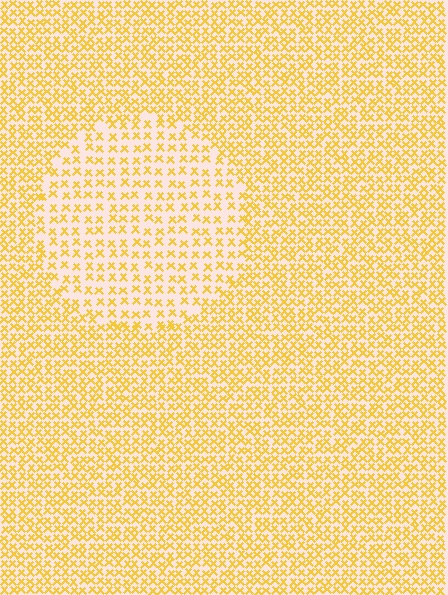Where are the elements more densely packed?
The elements are more densely packed outside the circle boundary.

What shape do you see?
I see a circle.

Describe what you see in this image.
The image contains small yellow elements arranged at two different densities. A circle-shaped region is visible where the elements are less densely packed than the surrounding area.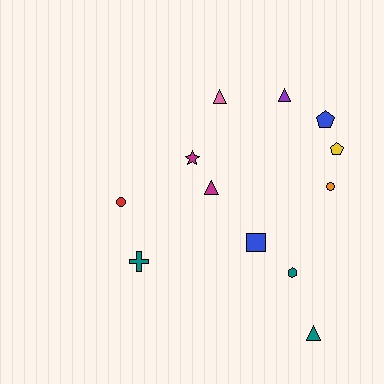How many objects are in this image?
There are 12 objects.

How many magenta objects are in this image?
There are 2 magenta objects.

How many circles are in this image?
There are 2 circles.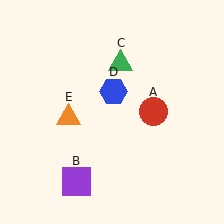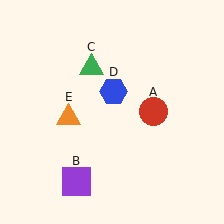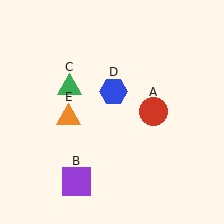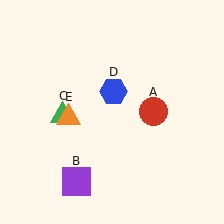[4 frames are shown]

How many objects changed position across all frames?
1 object changed position: green triangle (object C).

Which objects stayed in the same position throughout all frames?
Red circle (object A) and purple square (object B) and blue hexagon (object D) and orange triangle (object E) remained stationary.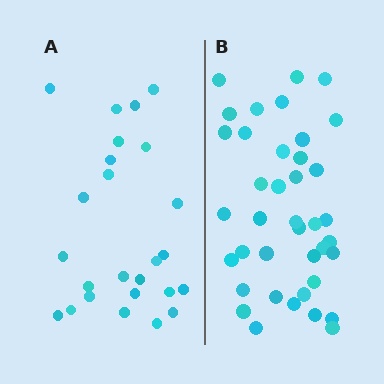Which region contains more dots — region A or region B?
Region B (the right region) has more dots.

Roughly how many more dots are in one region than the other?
Region B has approximately 15 more dots than region A.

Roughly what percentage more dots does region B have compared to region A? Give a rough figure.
About 55% more.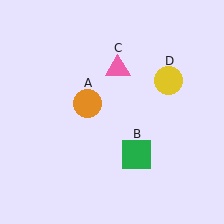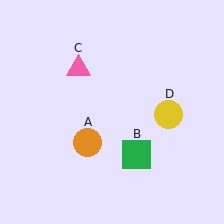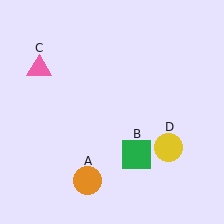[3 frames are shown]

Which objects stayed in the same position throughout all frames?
Green square (object B) remained stationary.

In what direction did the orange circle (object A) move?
The orange circle (object A) moved down.